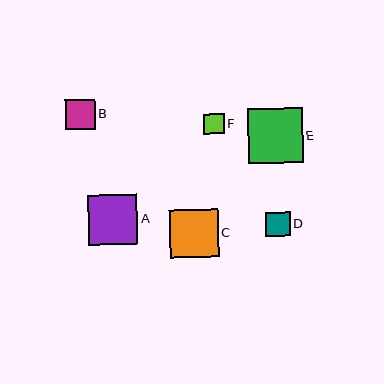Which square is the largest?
Square E is the largest with a size of approximately 55 pixels.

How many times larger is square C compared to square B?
Square C is approximately 1.6 times the size of square B.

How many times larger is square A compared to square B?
Square A is approximately 1.7 times the size of square B.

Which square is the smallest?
Square F is the smallest with a size of approximately 21 pixels.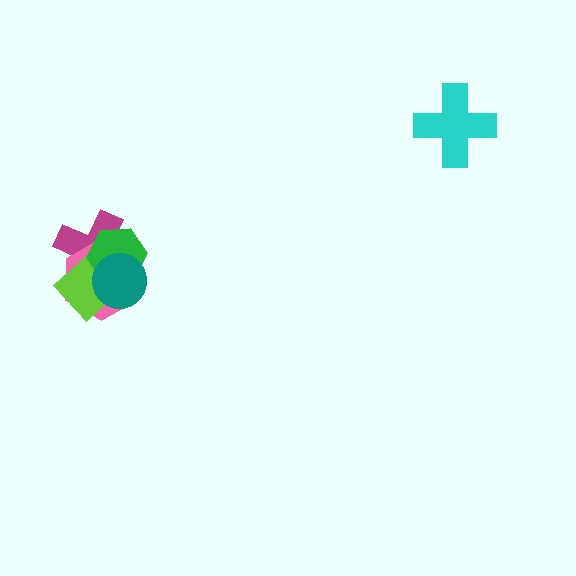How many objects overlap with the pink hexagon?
4 objects overlap with the pink hexagon.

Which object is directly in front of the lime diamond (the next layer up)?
The green hexagon is directly in front of the lime diamond.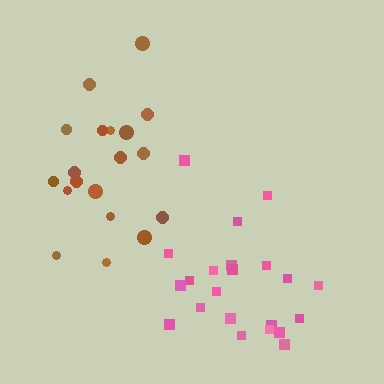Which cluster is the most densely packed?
Brown.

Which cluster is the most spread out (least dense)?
Pink.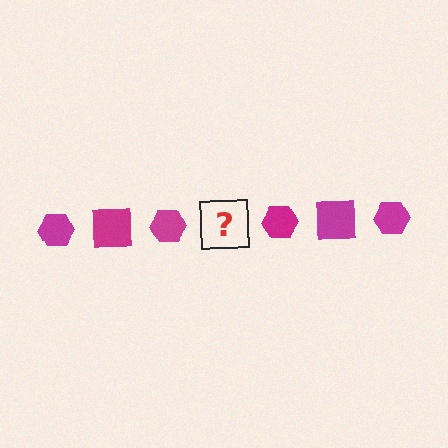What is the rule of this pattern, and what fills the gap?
The rule is that the pattern cycles through hexagon, square shapes in magenta. The gap should be filled with a magenta square.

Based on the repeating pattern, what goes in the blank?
The blank should be a magenta square.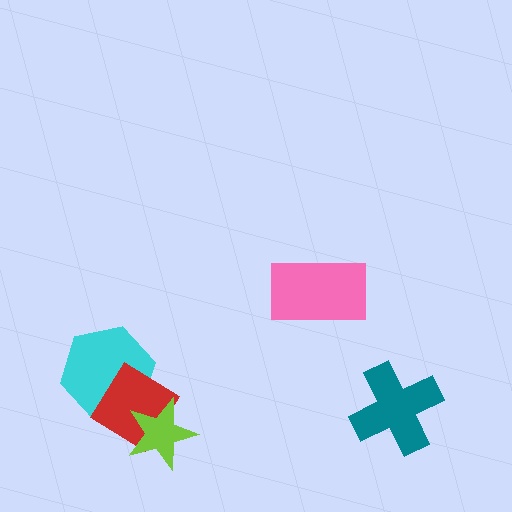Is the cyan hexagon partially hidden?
Yes, it is partially covered by another shape.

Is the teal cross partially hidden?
No, no other shape covers it.